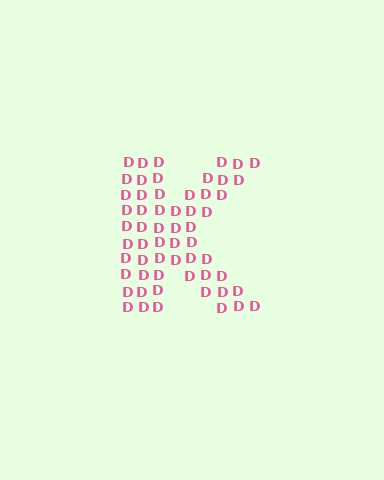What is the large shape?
The large shape is the letter K.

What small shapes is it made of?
It is made of small letter D's.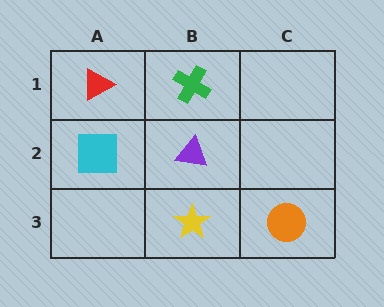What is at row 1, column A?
A red triangle.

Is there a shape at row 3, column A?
No, that cell is empty.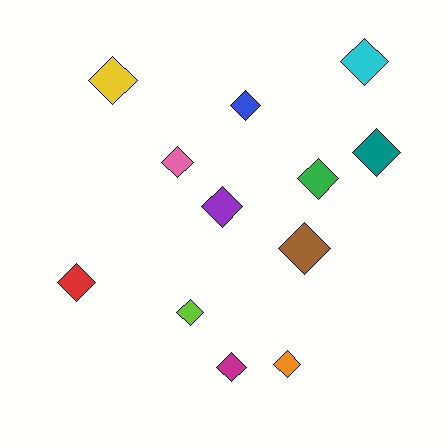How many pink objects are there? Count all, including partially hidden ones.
There is 1 pink object.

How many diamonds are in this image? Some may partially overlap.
There are 12 diamonds.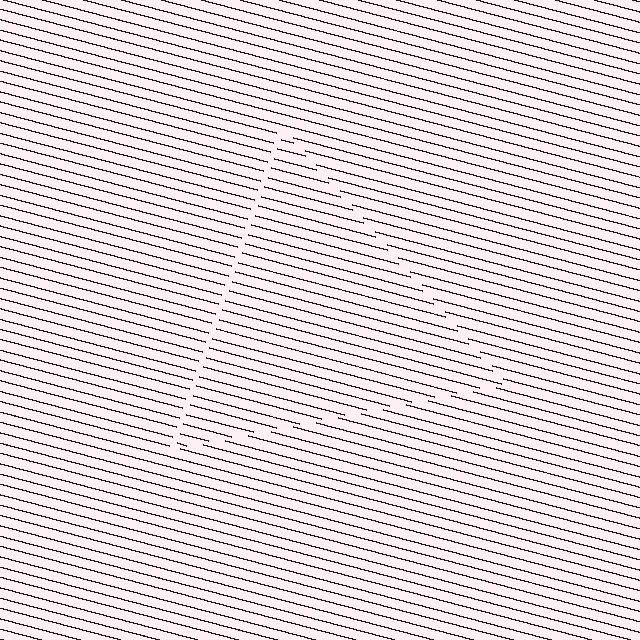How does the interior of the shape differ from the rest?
The interior of the shape contains the same grating, shifted by half a period — the contour is defined by the phase discontinuity where line-ends from the inner and outer gratings abut.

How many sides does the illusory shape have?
3 sides — the line-ends trace a triangle.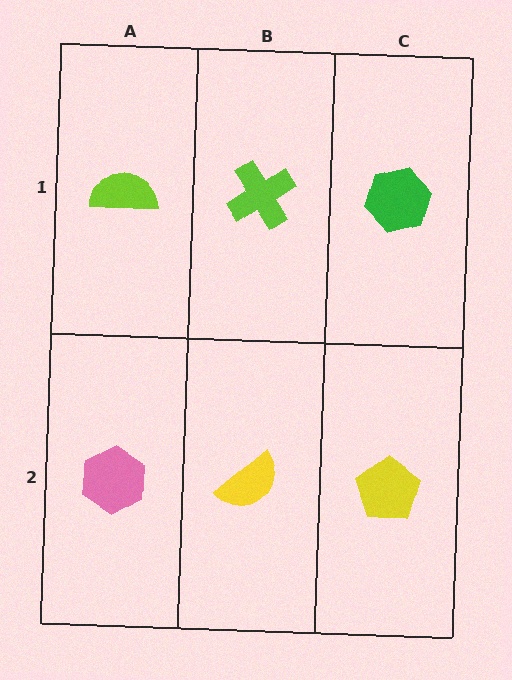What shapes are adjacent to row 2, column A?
A lime semicircle (row 1, column A), a yellow semicircle (row 2, column B).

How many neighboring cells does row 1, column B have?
3.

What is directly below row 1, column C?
A yellow pentagon.